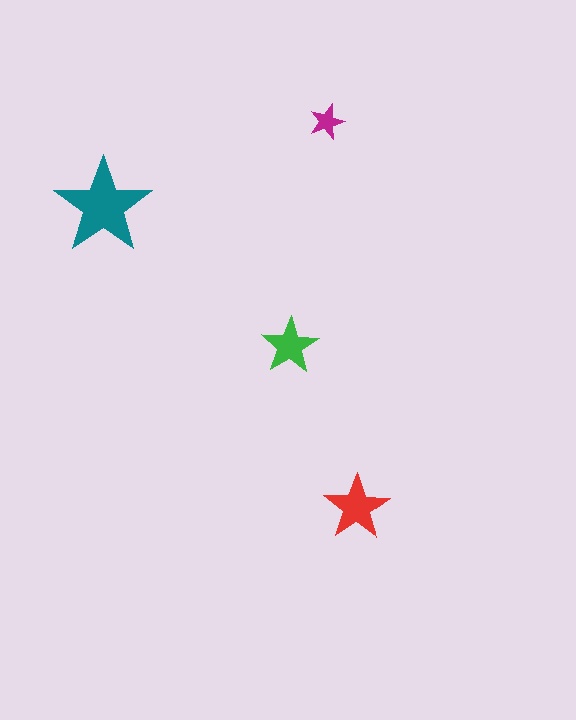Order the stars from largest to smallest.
the teal one, the red one, the green one, the magenta one.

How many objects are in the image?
There are 4 objects in the image.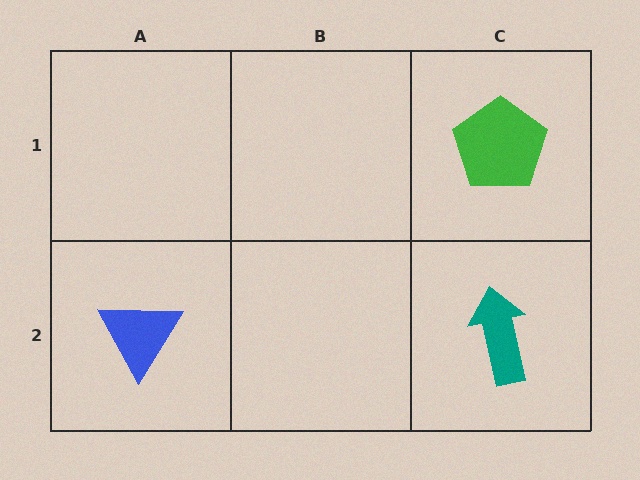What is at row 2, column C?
A teal arrow.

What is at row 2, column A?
A blue triangle.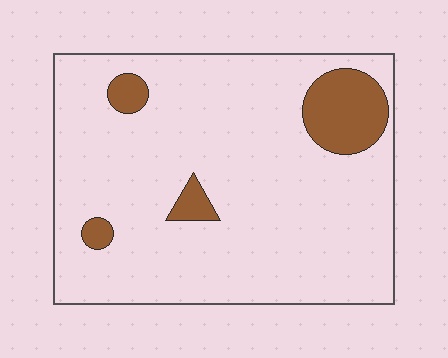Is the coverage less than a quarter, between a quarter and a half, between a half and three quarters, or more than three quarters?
Less than a quarter.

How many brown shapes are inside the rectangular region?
4.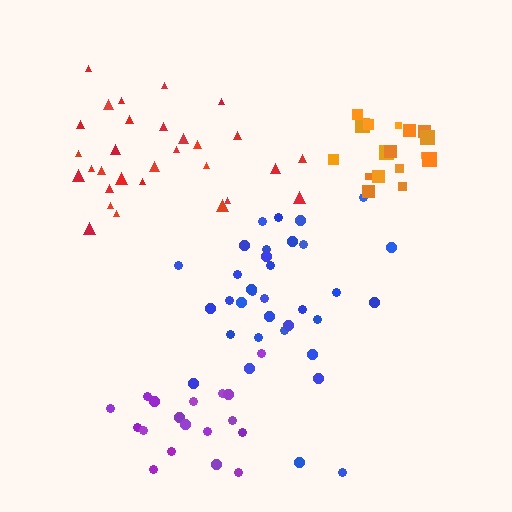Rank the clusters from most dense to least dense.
orange, blue, purple, red.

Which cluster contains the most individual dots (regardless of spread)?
Blue (34).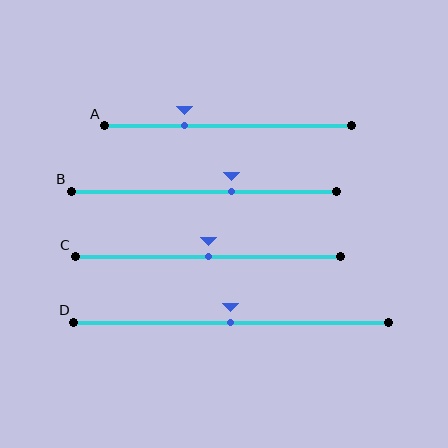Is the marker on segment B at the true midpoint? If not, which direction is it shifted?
No, the marker on segment B is shifted to the right by about 10% of the segment length.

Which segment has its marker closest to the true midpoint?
Segment C has its marker closest to the true midpoint.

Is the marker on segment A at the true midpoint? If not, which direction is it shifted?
No, the marker on segment A is shifted to the left by about 17% of the segment length.